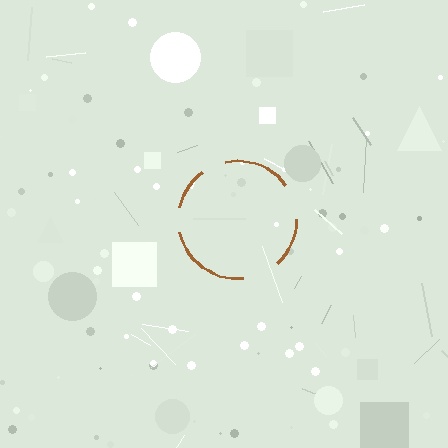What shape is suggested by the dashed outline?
The dashed outline suggests a circle.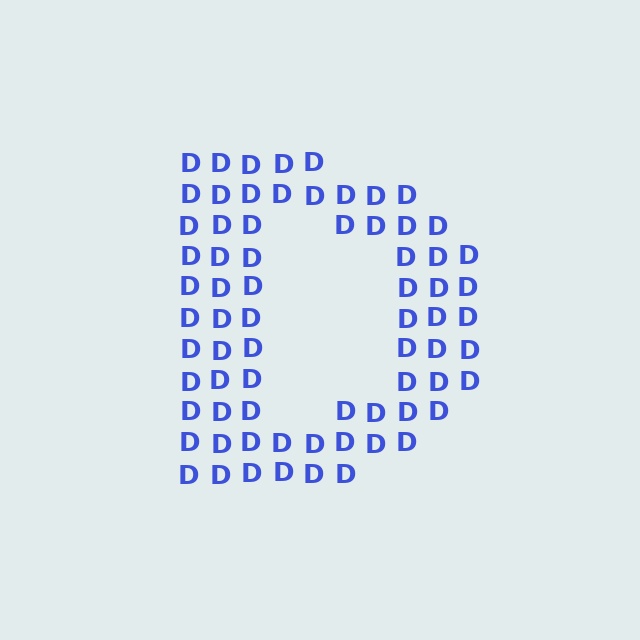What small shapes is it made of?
It is made of small letter D's.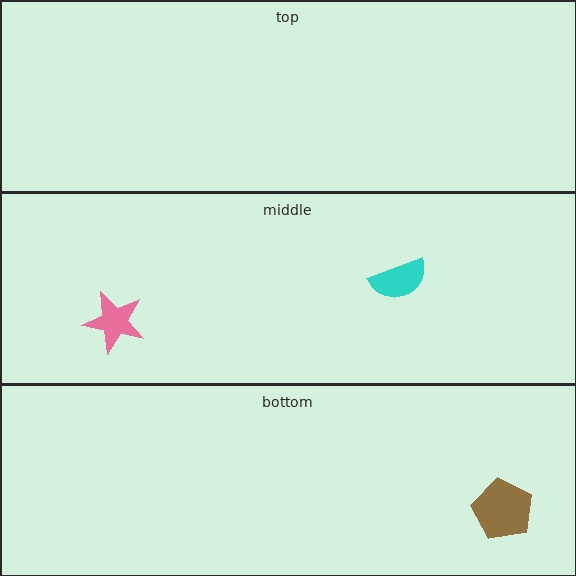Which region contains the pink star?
The middle region.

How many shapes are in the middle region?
2.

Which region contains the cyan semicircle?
The middle region.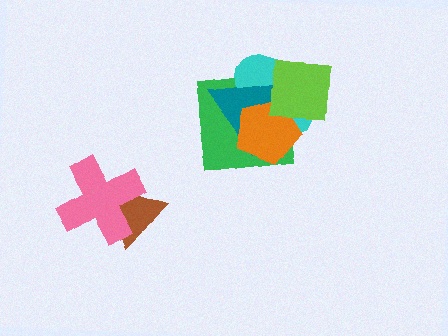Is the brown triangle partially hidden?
Yes, it is partially covered by another shape.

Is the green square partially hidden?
Yes, it is partially covered by another shape.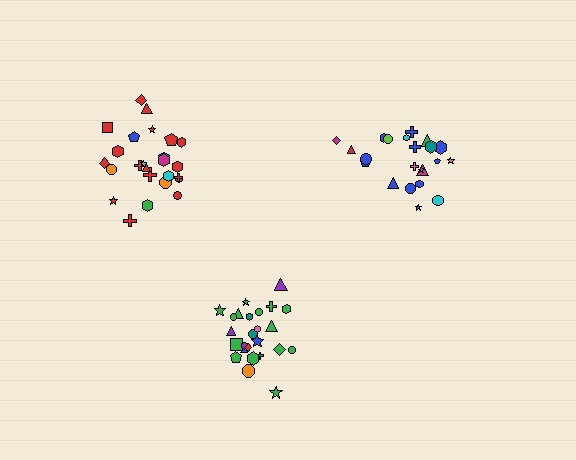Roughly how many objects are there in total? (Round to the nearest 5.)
Roughly 70 objects in total.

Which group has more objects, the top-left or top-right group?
The top-left group.